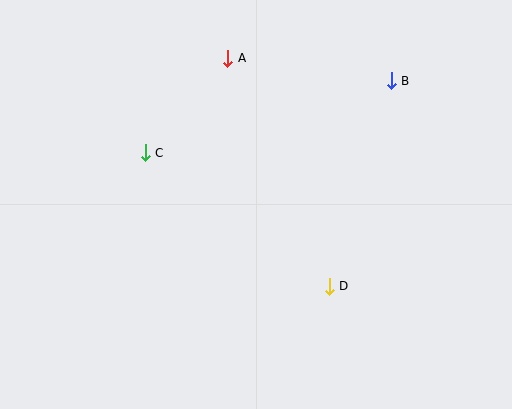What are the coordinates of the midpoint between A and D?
The midpoint between A and D is at (279, 172).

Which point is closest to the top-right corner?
Point B is closest to the top-right corner.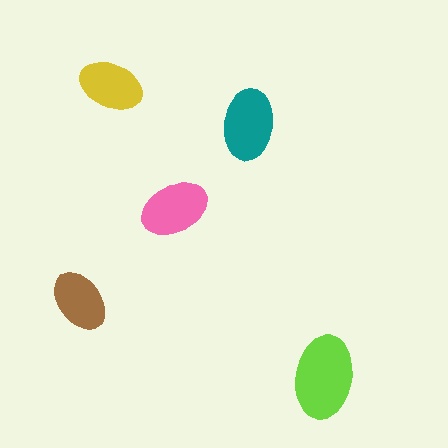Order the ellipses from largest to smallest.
the lime one, the teal one, the pink one, the yellow one, the brown one.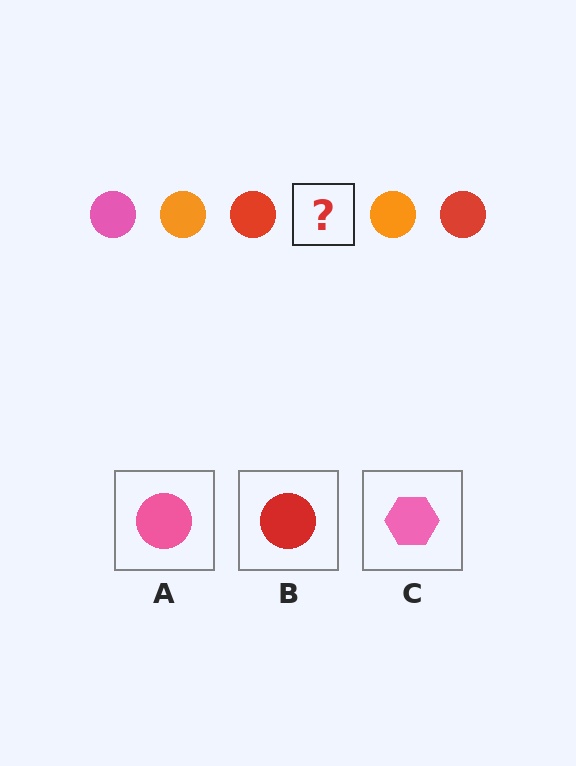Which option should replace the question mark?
Option A.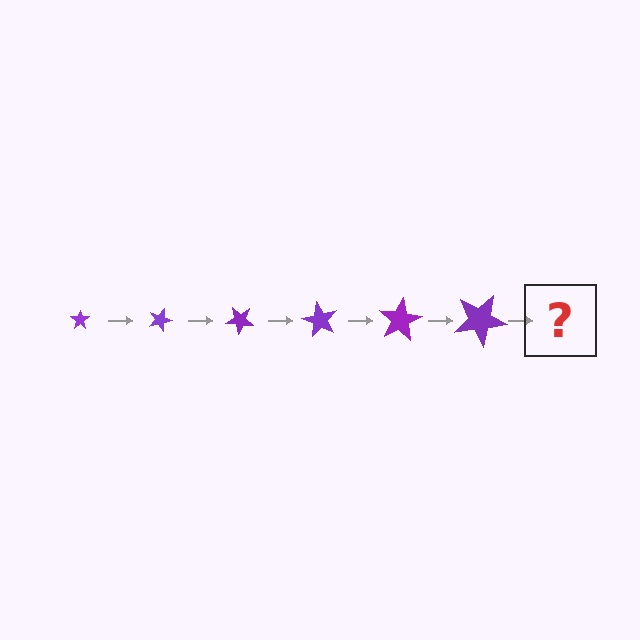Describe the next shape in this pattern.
It should be a star, larger than the previous one and rotated 120 degrees from the start.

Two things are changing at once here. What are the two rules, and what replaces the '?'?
The two rules are that the star grows larger each step and it rotates 20 degrees each step. The '?' should be a star, larger than the previous one and rotated 120 degrees from the start.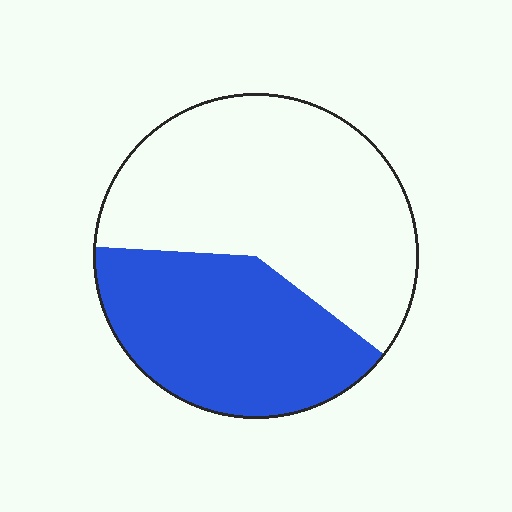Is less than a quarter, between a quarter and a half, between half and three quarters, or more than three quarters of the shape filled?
Between a quarter and a half.